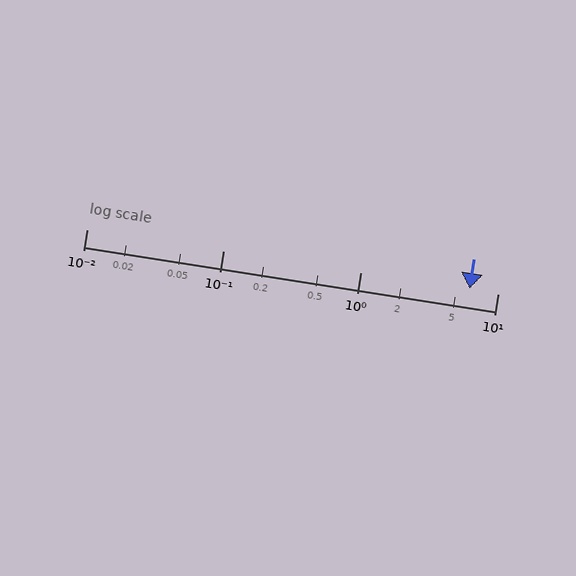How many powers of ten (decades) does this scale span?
The scale spans 3 decades, from 0.01 to 10.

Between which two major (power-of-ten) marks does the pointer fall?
The pointer is between 1 and 10.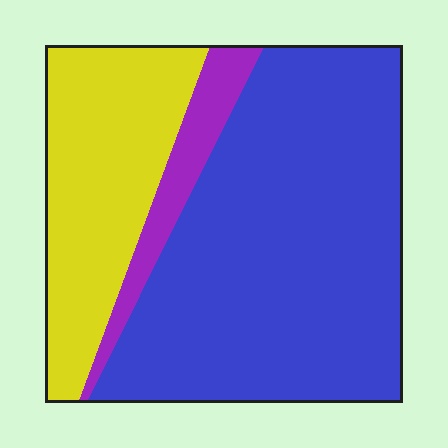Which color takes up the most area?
Blue, at roughly 65%.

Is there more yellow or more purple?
Yellow.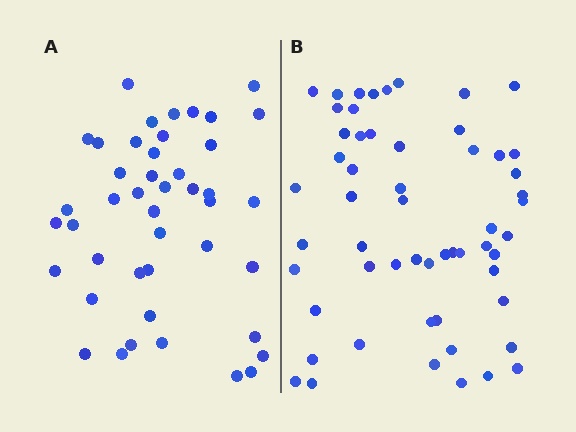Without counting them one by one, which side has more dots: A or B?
Region B (the right region) has more dots.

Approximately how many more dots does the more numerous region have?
Region B has roughly 12 or so more dots than region A.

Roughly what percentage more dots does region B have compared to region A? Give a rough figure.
About 25% more.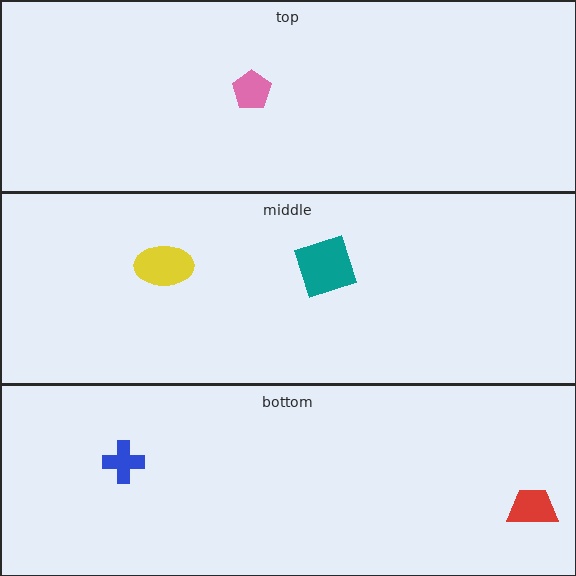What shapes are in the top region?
The pink pentagon.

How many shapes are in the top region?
1.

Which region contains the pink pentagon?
The top region.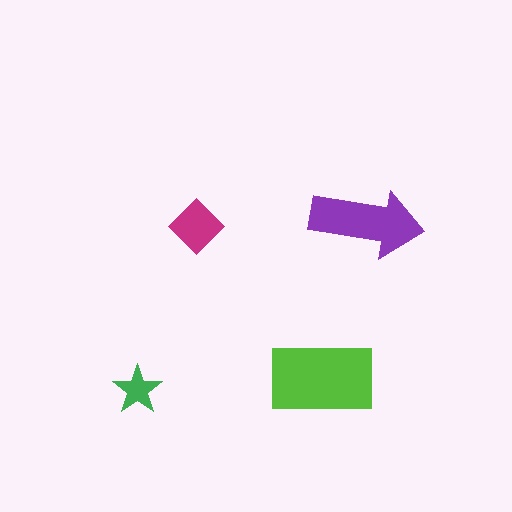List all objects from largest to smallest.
The lime rectangle, the purple arrow, the magenta diamond, the green star.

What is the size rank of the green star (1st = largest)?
4th.